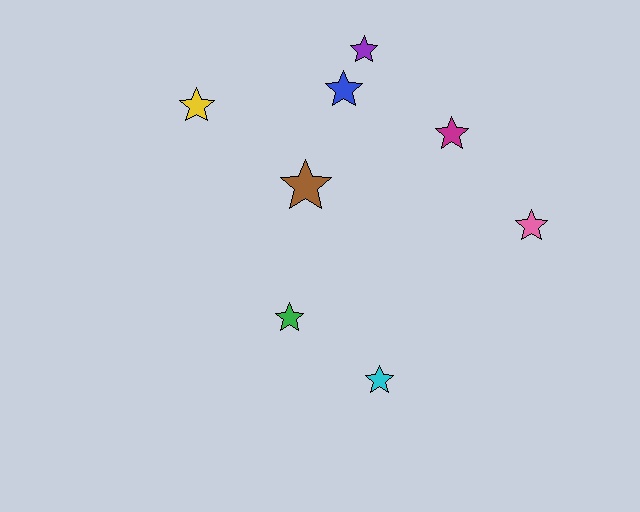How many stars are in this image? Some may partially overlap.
There are 8 stars.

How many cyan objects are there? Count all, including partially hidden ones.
There is 1 cyan object.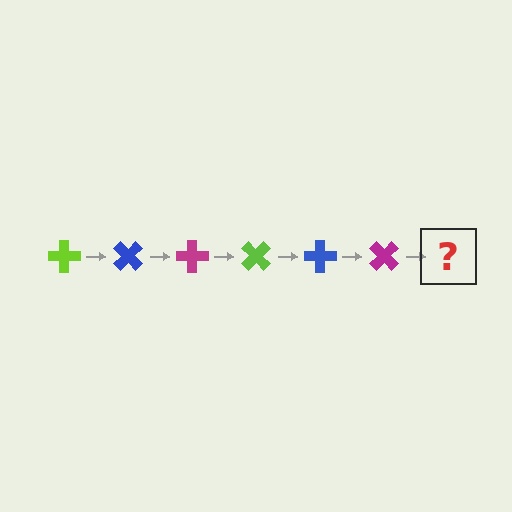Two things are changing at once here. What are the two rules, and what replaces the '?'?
The two rules are that it rotates 45 degrees each step and the color cycles through lime, blue, and magenta. The '?' should be a lime cross, rotated 270 degrees from the start.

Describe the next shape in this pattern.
It should be a lime cross, rotated 270 degrees from the start.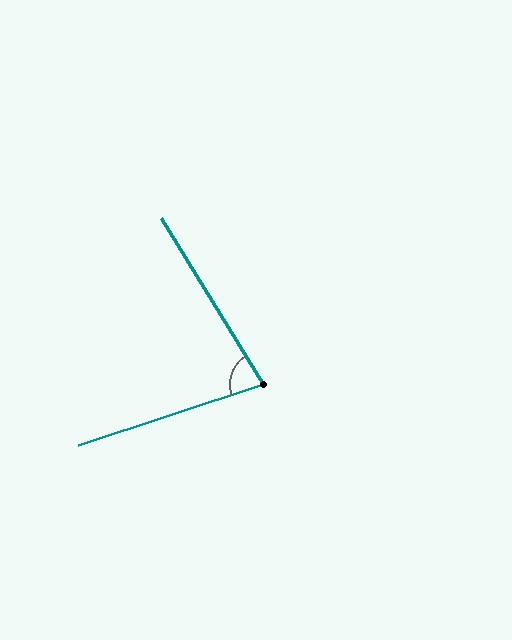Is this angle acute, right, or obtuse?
It is acute.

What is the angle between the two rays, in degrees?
Approximately 77 degrees.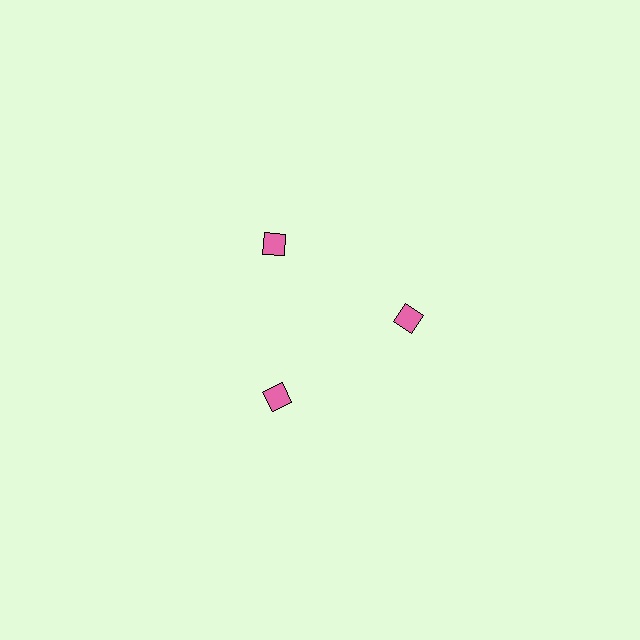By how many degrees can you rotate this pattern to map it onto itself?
The pattern maps onto itself every 120 degrees of rotation.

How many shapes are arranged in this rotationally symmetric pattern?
There are 3 shapes, arranged in 3 groups of 1.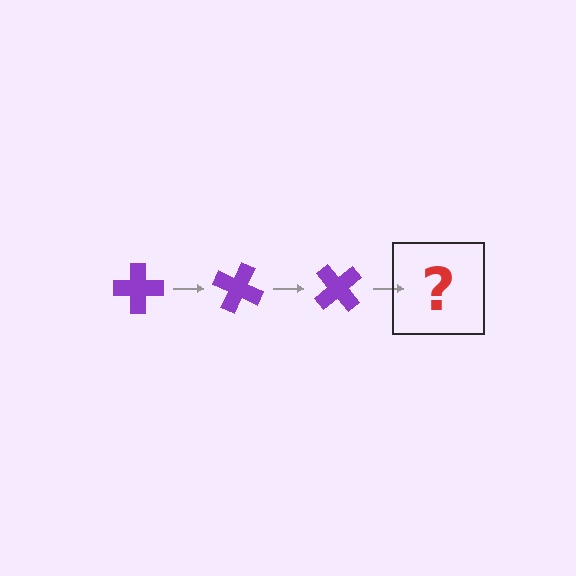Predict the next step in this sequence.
The next step is a purple cross rotated 75 degrees.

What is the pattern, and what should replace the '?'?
The pattern is that the cross rotates 25 degrees each step. The '?' should be a purple cross rotated 75 degrees.